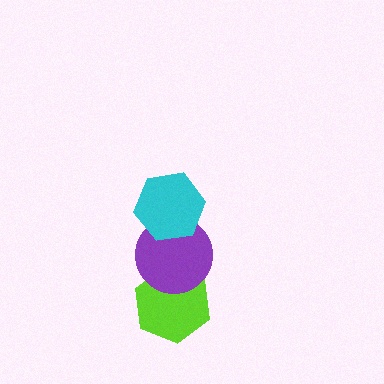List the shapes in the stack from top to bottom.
From top to bottom: the cyan hexagon, the purple circle, the lime hexagon.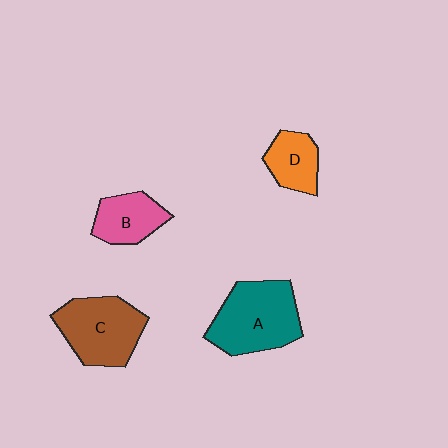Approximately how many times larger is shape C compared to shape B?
Approximately 1.6 times.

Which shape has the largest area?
Shape A (teal).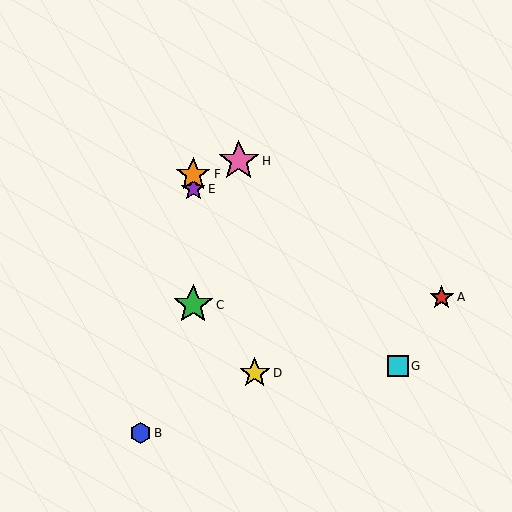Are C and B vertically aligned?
No, C is at x≈193 and B is at x≈141.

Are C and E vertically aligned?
Yes, both are at x≈193.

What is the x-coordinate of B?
Object B is at x≈141.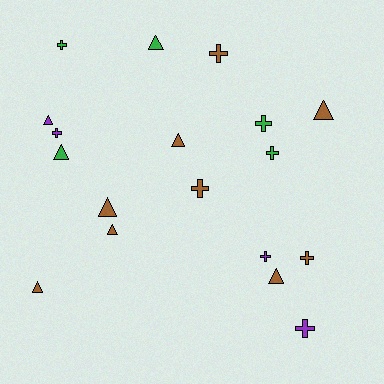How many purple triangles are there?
There is 1 purple triangle.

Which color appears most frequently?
Brown, with 9 objects.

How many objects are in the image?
There are 18 objects.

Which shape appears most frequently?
Cross, with 9 objects.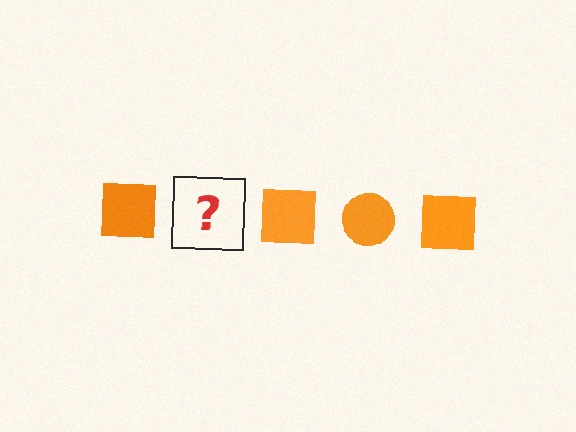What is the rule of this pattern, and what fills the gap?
The rule is that the pattern cycles through square, circle shapes in orange. The gap should be filled with an orange circle.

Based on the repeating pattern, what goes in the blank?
The blank should be an orange circle.